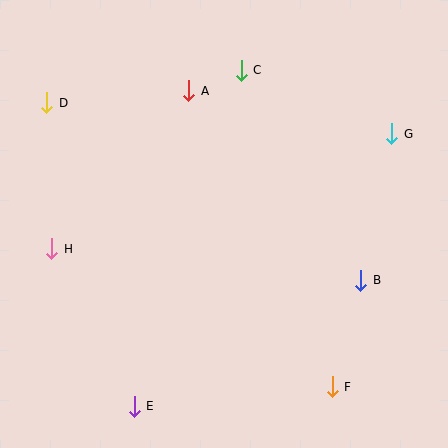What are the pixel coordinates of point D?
Point D is at (47, 103).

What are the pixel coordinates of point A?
Point A is at (189, 91).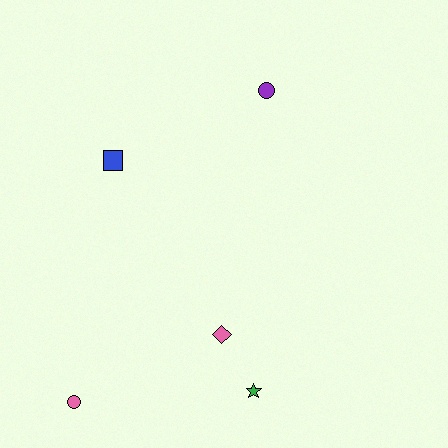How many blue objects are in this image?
There is 1 blue object.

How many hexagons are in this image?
There are no hexagons.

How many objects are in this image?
There are 5 objects.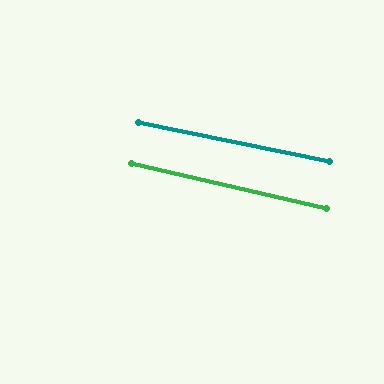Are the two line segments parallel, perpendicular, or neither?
Parallel — their directions differ by only 1.7°.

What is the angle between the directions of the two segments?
Approximately 2 degrees.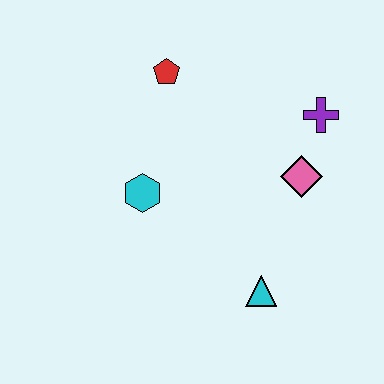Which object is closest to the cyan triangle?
The pink diamond is closest to the cyan triangle.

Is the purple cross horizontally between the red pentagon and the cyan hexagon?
No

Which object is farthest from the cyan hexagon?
The purple cross is farthest from the cyan hexagon.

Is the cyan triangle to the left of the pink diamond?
Yes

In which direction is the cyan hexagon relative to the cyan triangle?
The cyan hexagon is to the left of the cyan triangle.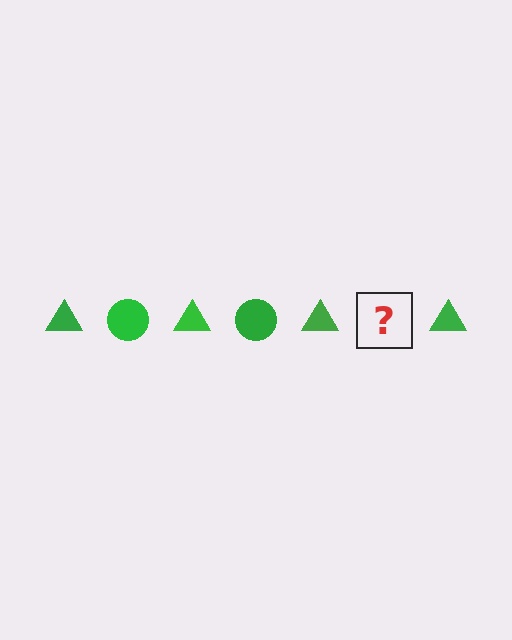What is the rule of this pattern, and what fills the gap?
The rule is that the pattern cycles through triangle, circle shapes in green. The gap should be filled with a green circle.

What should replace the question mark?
The question mark should be replaced with a green circle.